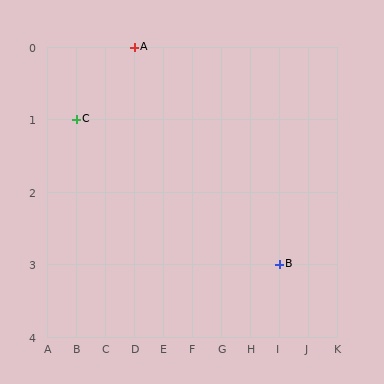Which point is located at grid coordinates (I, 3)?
Point B is at (I, 3).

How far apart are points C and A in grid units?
Points C and A are 2 columns and 1 row apart (about 2.2 grid units diagonally).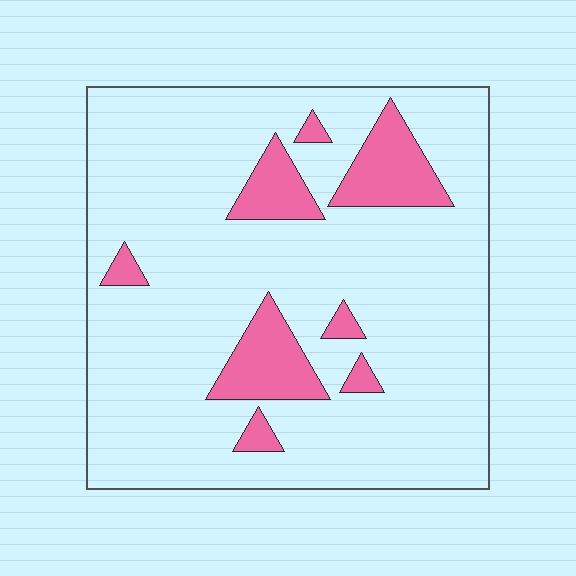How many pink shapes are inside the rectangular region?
8.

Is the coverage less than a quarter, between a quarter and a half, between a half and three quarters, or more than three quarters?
Less than a quarter.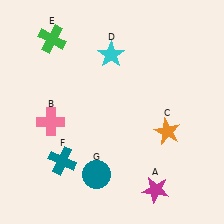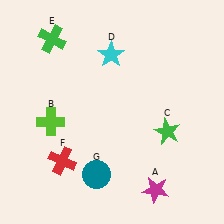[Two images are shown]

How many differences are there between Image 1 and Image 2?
There are 3 differences between the two images.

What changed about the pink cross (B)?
In Image 1, B is pink. In Image 2, it changed to lime.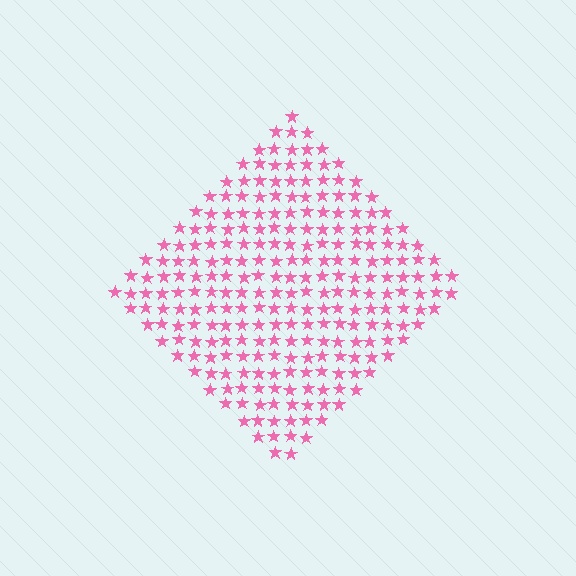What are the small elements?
The small elements are stars.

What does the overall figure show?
The overall figure shows a diamond.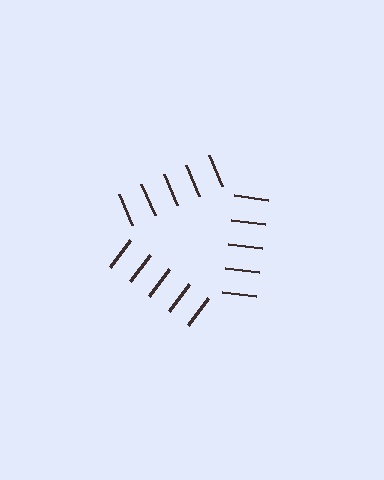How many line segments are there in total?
15 — 5 along each of the 3 edges.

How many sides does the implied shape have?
3 sides — the line-ends trace a triangle.